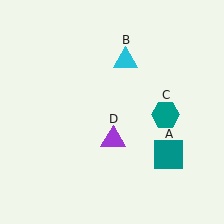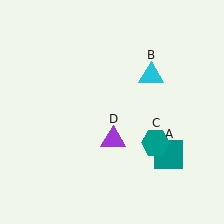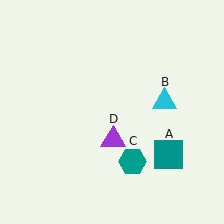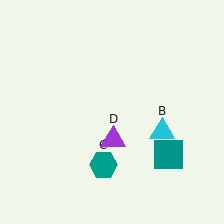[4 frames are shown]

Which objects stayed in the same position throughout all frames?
Teal square (object A) and purple triangle (object D) remained stationary.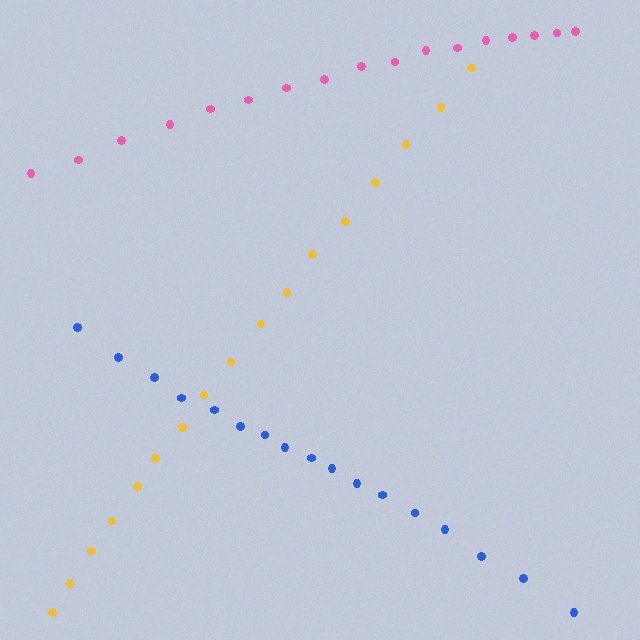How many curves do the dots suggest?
There are 3 distinct paths.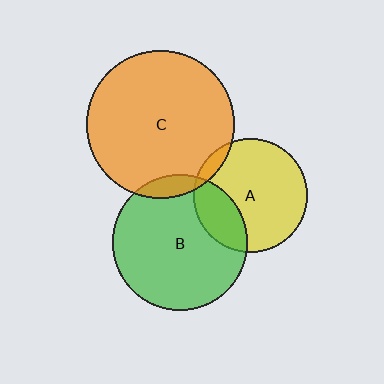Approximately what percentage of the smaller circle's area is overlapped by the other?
Approximately 25%.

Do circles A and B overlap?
Yes.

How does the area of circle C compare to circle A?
Approximately 1.7 times.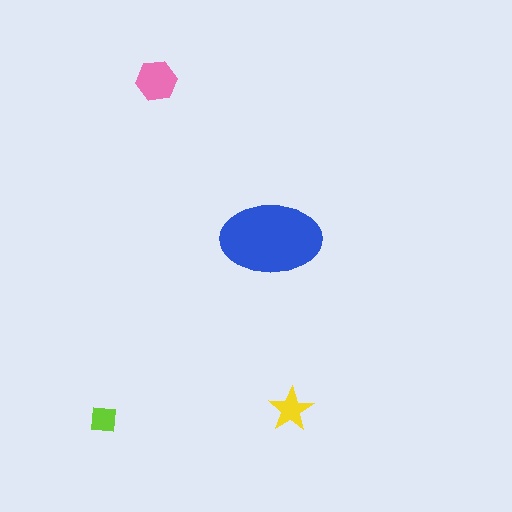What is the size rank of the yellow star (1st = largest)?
3rd.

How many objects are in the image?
There are 4 objects in the image.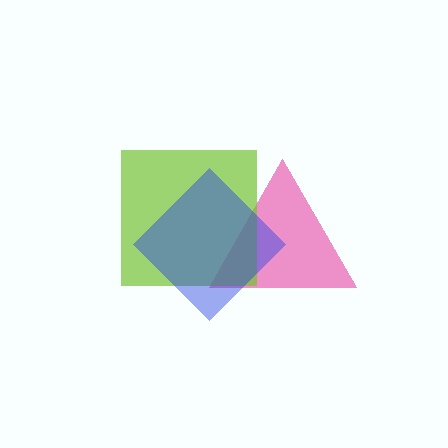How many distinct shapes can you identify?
There are 3 distinct shapes: a pink triangle, a lime square, a blue diamond.